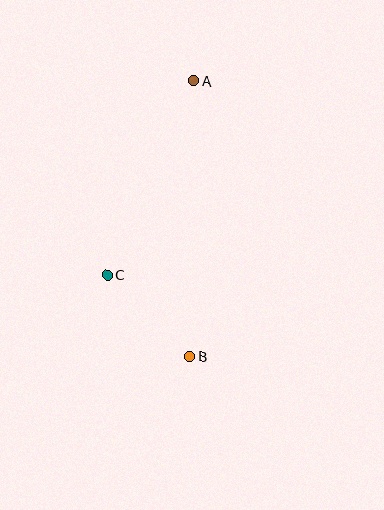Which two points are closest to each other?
Points B and C are closest to each other.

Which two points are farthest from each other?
Points A and B are farthest from each other.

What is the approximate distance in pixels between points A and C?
The distance between A and C is approximately 213 pixels.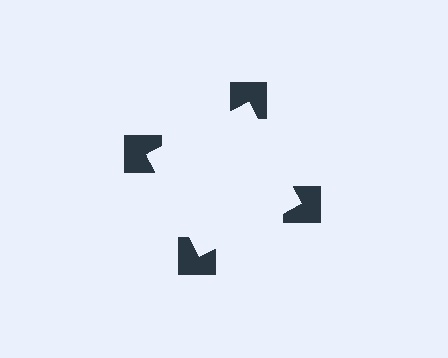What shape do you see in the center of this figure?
An illusory square — its edges are inferred from the aligned wedge cuts in the notched squares, not physically drawn.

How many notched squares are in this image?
There are 4 — one at each vertex of the illusory square.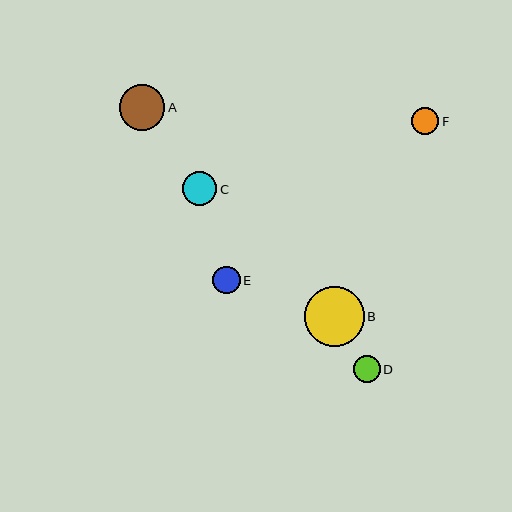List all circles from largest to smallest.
From largest to smallest: B, A, C, E, F, D.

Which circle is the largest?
Circle B is the largest with a size of approximately 59 pixels.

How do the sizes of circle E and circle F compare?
Circle E and circle F are approximately the same size.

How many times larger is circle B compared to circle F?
Circle B is approximately 2.2 times the size of circle F.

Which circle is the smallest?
Circle D is the smallest with a size of approximately 26 pixels.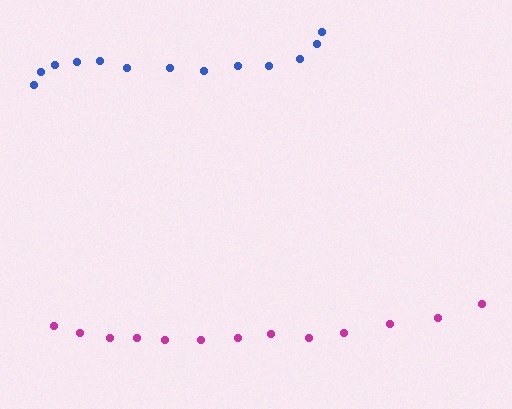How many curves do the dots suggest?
There are 2 distinct paths.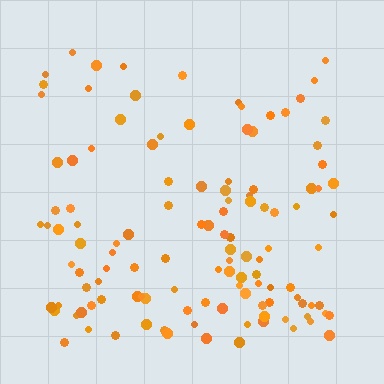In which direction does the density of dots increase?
From top to bottom, with the bottom side densest.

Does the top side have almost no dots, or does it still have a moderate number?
Still a moderate number, just noticeably fewer than the bottom.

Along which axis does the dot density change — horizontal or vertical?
Vertical.